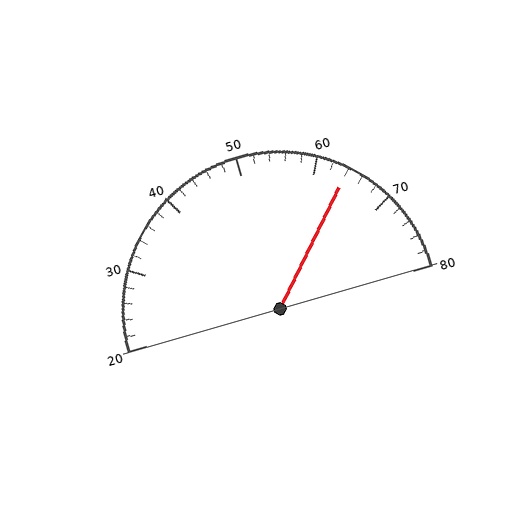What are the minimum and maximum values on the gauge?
The gauge ranges from 20 to 80.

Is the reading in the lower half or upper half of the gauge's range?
The reading is in the upper half of the range (20 to 80).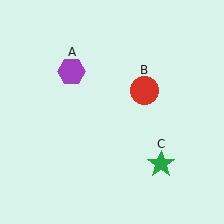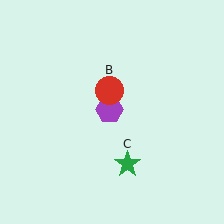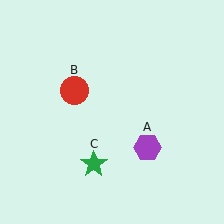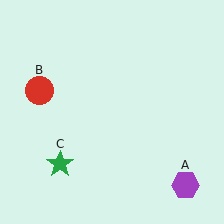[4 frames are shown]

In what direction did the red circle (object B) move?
The red circle (object B) moved left.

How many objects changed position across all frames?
3 objects changed position: purple hexagon (object A), red circle (object B), green star (object C).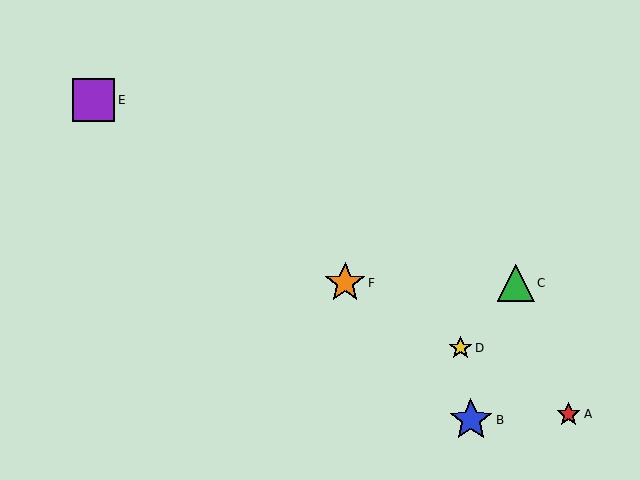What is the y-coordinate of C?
Object C is at y≈283.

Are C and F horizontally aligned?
Yes, both are at y≈283.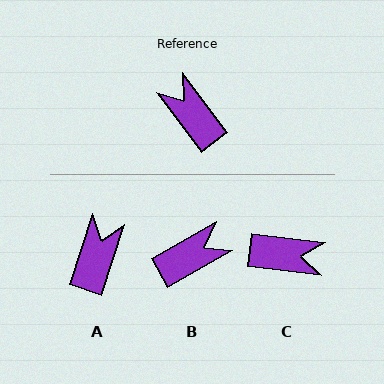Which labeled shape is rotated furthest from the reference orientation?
C, about 134 degrees away.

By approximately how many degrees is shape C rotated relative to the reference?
Approximately 134 degrees clockwise.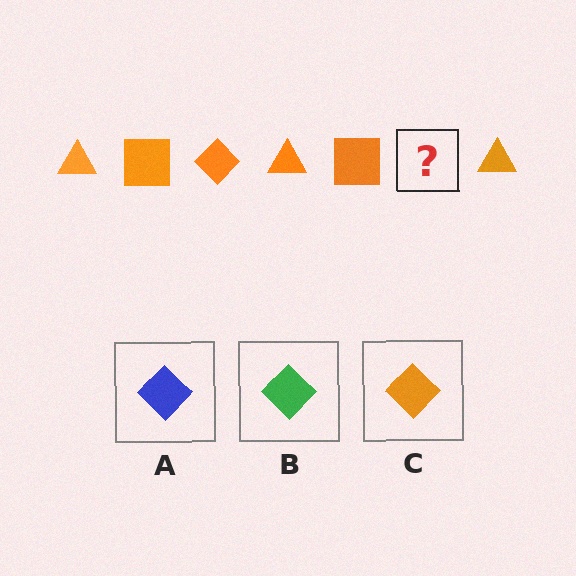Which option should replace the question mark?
Option C.